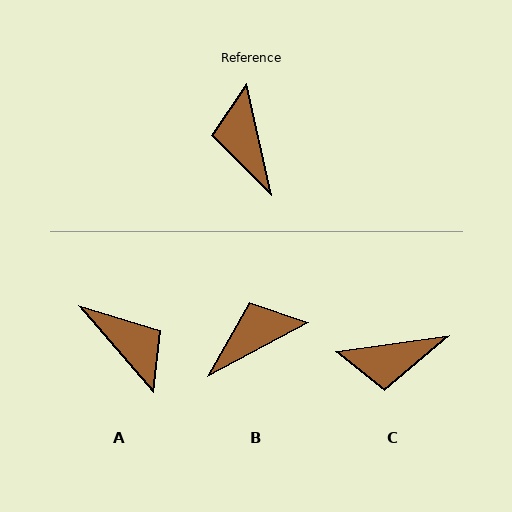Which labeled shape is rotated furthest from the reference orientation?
A, about 152 degrees away.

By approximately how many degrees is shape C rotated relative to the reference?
Approximately 85 degrees counter-clockwise.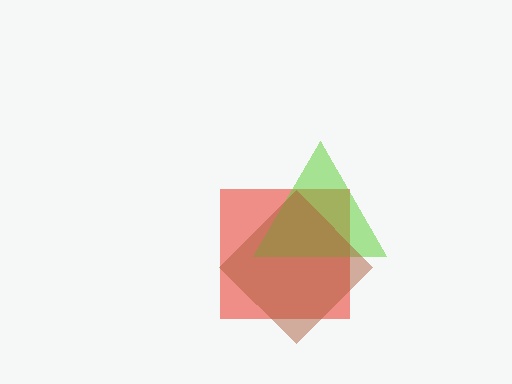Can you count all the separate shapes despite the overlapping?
Yes, there are 3 separate shapes.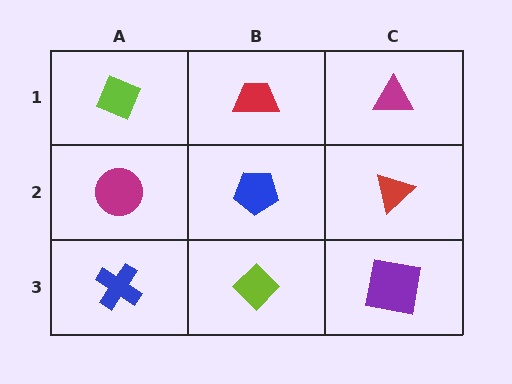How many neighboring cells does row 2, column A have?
3.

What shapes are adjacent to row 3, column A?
A magenta circle (row 2, column A), a lime diamond (row 3, column B).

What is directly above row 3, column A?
A magenta circle.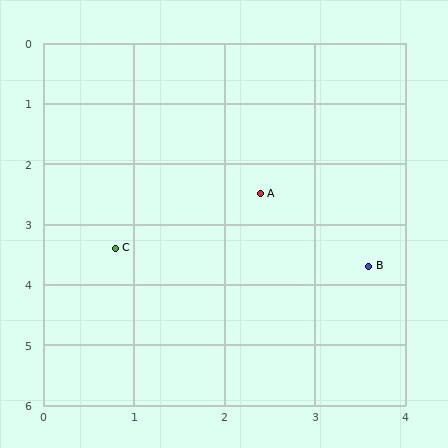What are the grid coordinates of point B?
Point B is at approximately (3.6, 3.7).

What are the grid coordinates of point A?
Point A is at approximately (2.4, 2.5).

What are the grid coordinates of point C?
Point C is at approximately (0.8, 3.4).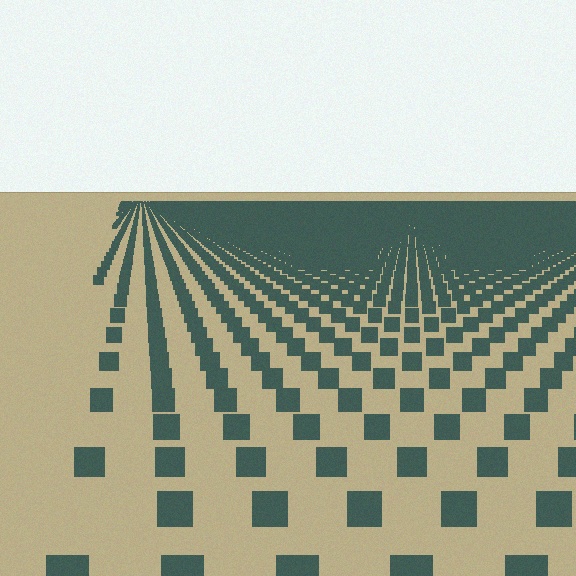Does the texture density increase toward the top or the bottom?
Density increases toward the top.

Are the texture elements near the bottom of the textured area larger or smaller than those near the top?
Larger. Near the bottom, elements are closer to the viewer and appear at a bigger on-screen size.